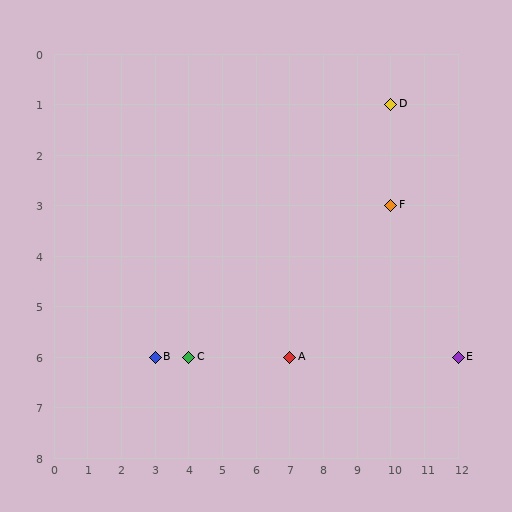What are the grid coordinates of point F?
Point F is at grid coordinates (10, 3).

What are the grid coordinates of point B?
Point B is at grid coordinates (3, 6).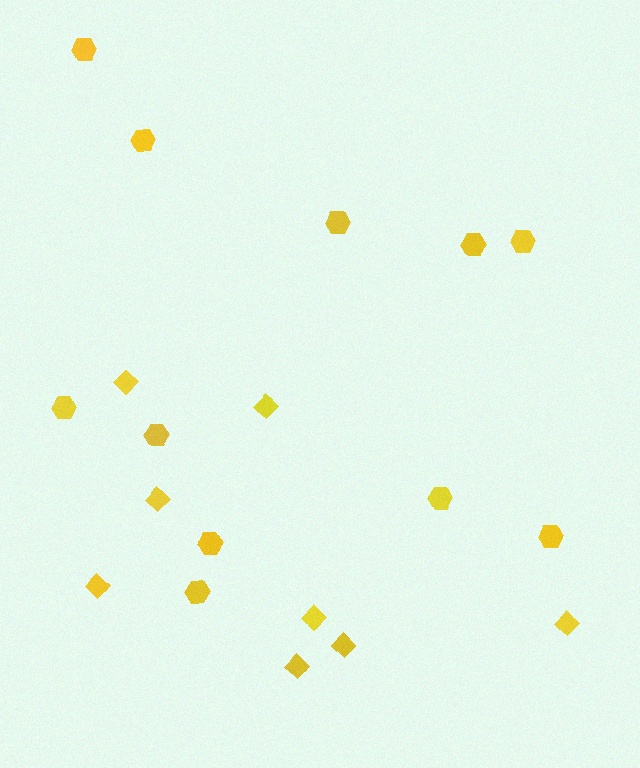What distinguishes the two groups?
There are 2 groups: one group of hexagons (11) and one group of diamonds (8).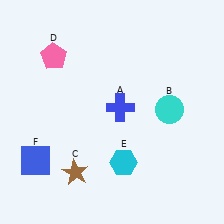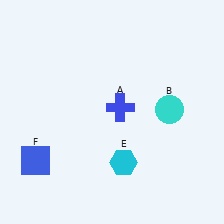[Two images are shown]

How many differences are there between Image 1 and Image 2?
There are 2 differences between the two images.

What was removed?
The brown star (C), the pink pentagon (D) were removed in Image 2.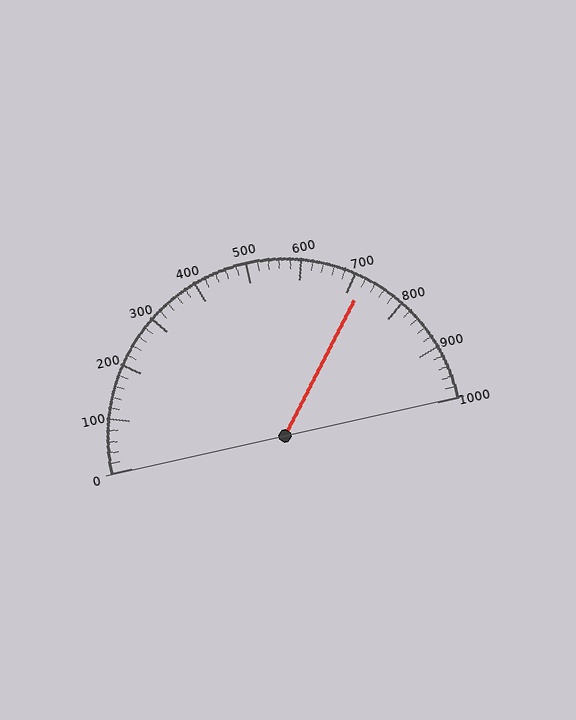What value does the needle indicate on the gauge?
The needle indicates approximately 720.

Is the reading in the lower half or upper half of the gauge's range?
The reading is in the upper half of the range (0 to 1000).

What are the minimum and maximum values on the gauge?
The gauge ranges from 0 to 1000.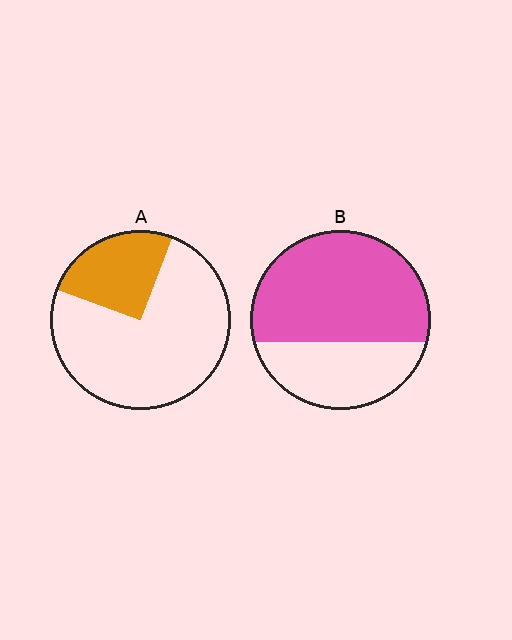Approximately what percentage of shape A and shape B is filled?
A is approximately 25% and B is approximately 65%.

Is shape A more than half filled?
No.